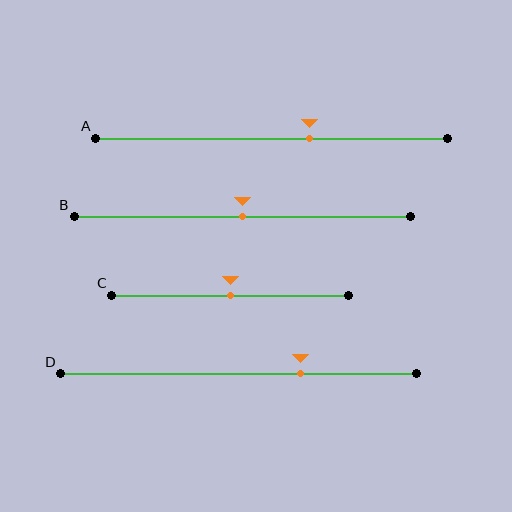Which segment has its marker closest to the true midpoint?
Segment B has its marker closest to the true midpoint.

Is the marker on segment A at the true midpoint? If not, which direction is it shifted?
No, the marker on segment A is shifted to the right by about 11% of the segment length.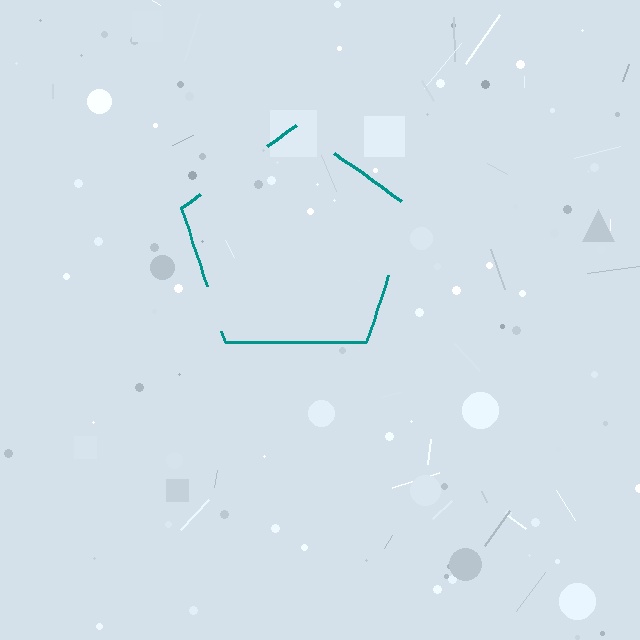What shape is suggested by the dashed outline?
The dashed outline suggests a pentagon.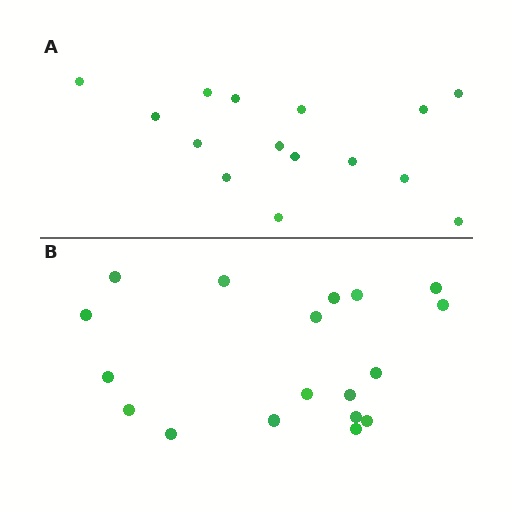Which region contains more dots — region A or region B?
Region B (the bottom region) has more dots.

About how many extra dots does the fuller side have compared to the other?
Region B has just a few more — roughly 2 or 3 more dots than region A.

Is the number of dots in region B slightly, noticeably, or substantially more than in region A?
Region B has only slightly more — the two regions are fairly close. The ratio is roughly 1.2 to 1.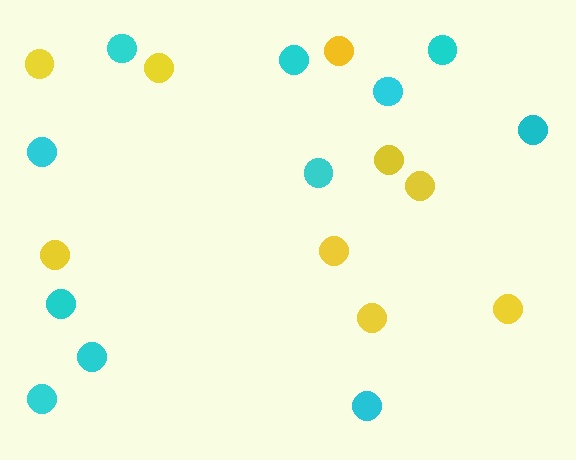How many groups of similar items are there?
There are 2 groups: one group of cyan circles (11) and one group of yellow circles (9).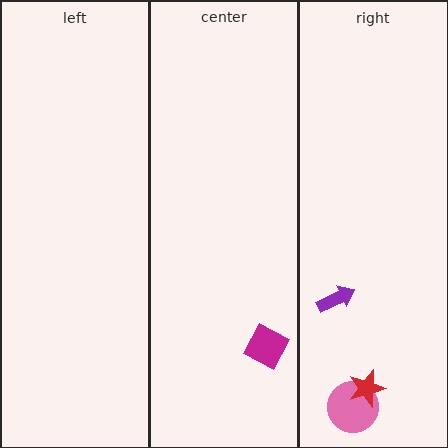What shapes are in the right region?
The pink circle, the red star, the purple arrow.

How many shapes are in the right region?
3.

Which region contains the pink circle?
The right region.